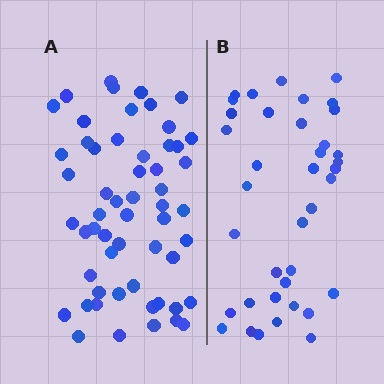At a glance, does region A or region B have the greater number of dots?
Region A (the left region) has more dots.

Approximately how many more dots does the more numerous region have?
Region A has approximately 20 more dots than region B.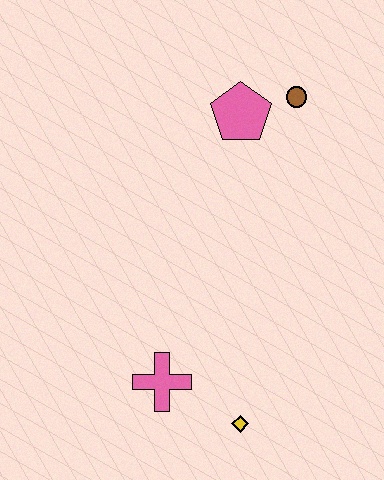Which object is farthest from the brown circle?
The yellow diamond is farthest from the brown circle.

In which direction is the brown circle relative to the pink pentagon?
The brown circle is to the right of the pink pentagon.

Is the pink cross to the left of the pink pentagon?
Yes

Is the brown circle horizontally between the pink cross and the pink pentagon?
No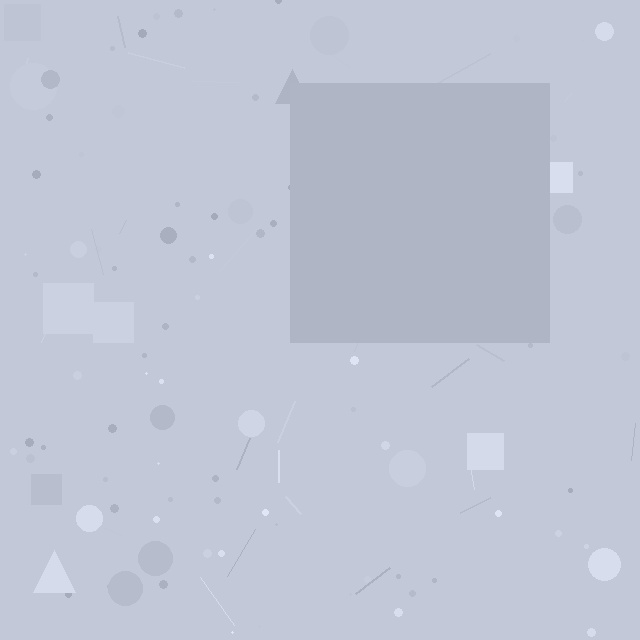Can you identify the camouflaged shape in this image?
The camouflaged shape is a square.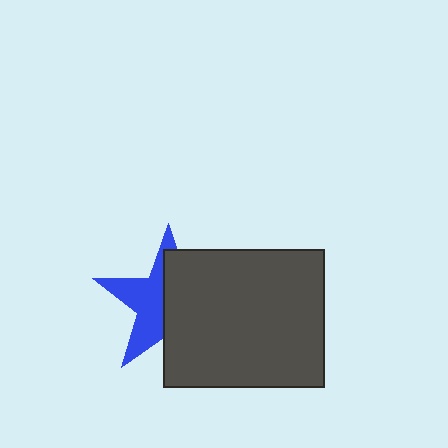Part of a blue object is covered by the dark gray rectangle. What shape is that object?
It is a star.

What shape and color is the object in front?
The object in front is a dark gray rectangle.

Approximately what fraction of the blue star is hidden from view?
Roughly 53% of the blue star is hidden behind the dark gray rectangle.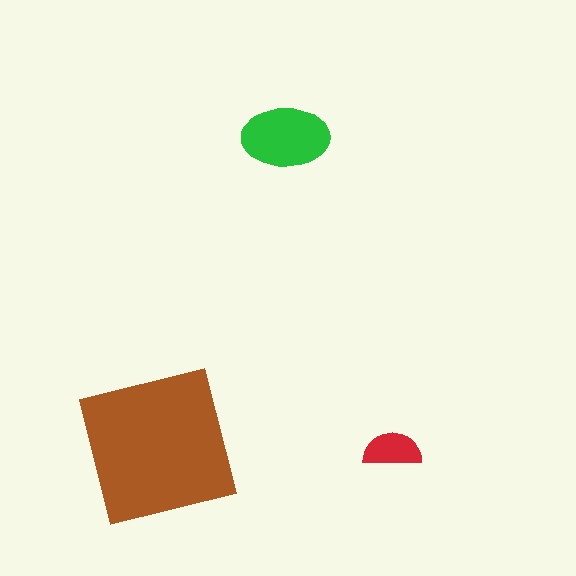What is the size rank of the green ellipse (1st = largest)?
2nd.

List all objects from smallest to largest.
The red semicircle, the green ellipse, the brown square.